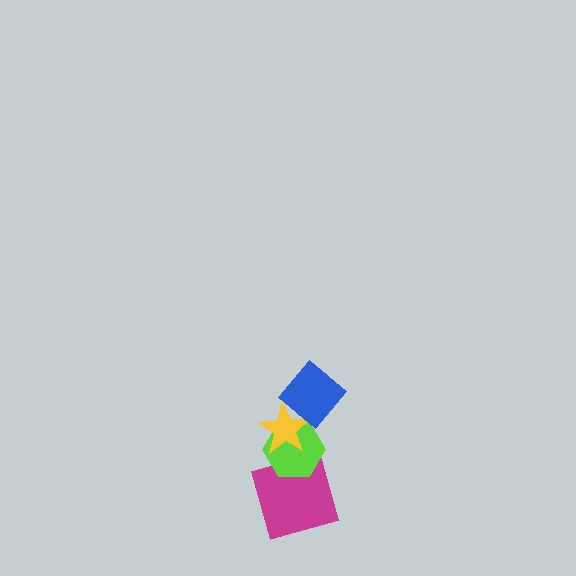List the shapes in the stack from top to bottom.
From top to bottom: the blue diamond, the yellow star, the lime hexagon, the magenta square.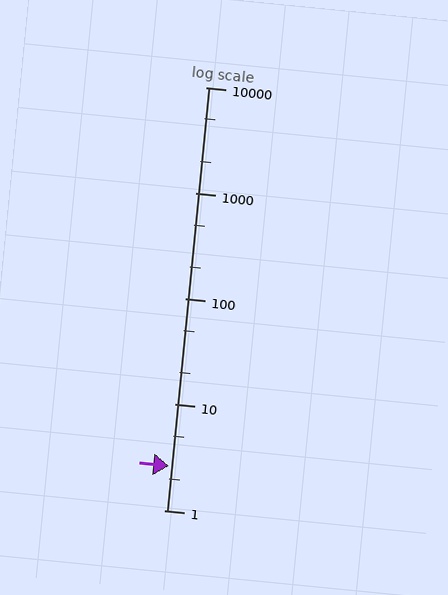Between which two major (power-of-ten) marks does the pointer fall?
The pointer is between 1 and 10.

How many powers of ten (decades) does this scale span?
The scale spans 4 decades, from 1 to 10000.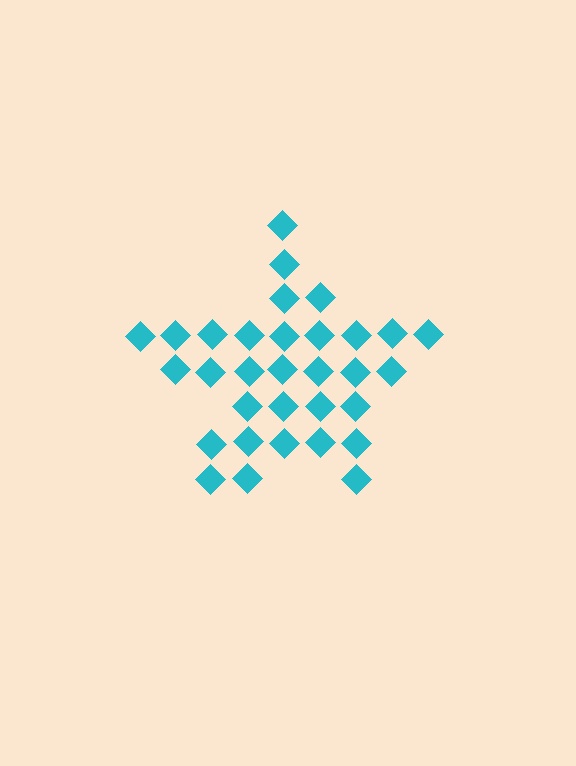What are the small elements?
The small elements are diamonds.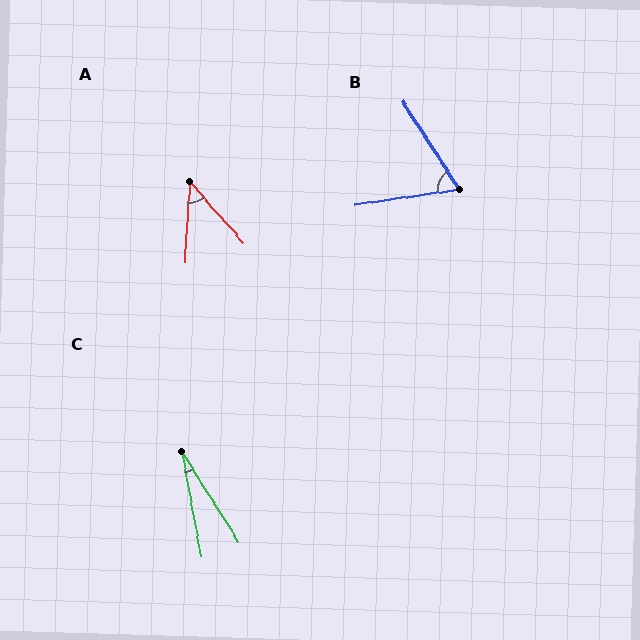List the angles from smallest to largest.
C (22°), A (45°), B (65°).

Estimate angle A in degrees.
Approximately 45 degrees.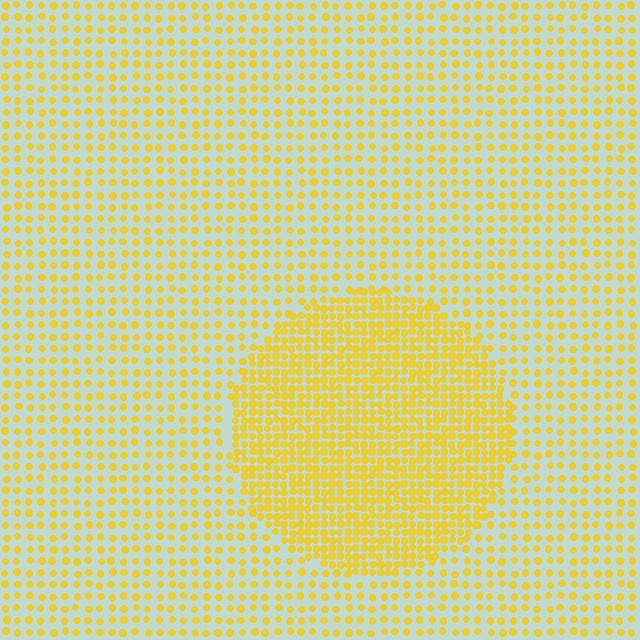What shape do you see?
I see a circle.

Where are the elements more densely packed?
The elements are more densely packed inside the circle boundary.